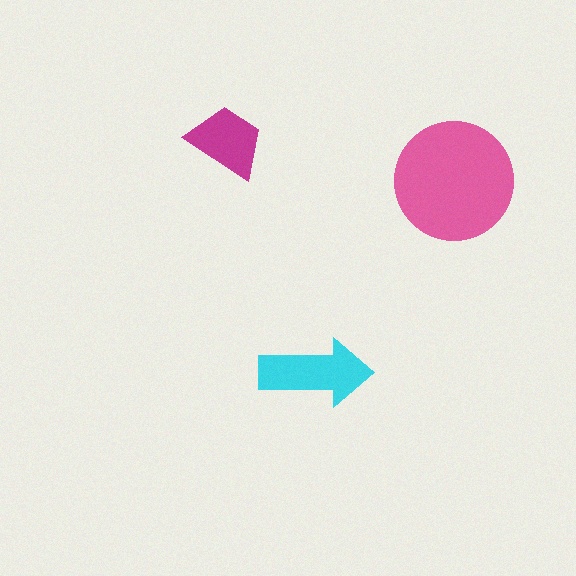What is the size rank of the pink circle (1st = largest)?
1st.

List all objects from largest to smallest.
The pink circle, the cyan arrow, the magenta trapezoid.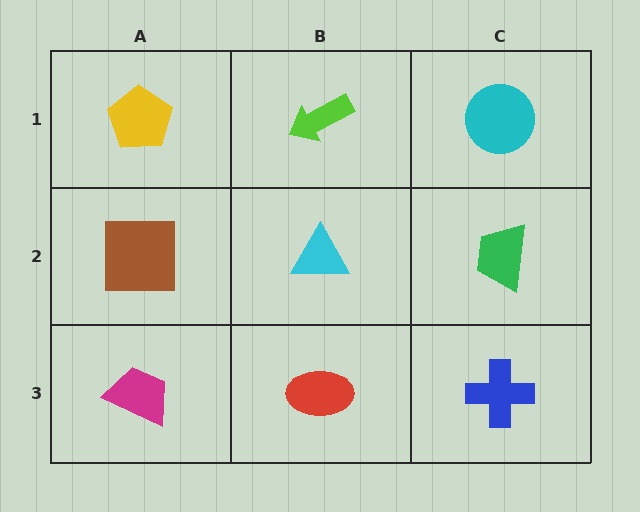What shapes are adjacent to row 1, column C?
A green trapezoid (row 2, column C), a lime arrow (row 1, column B).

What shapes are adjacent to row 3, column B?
A cyan triangle (row 2, column B), a magenta trapezoid (row 3, column A), a blue cross (row 3, column C).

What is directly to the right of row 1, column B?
A cyan circle.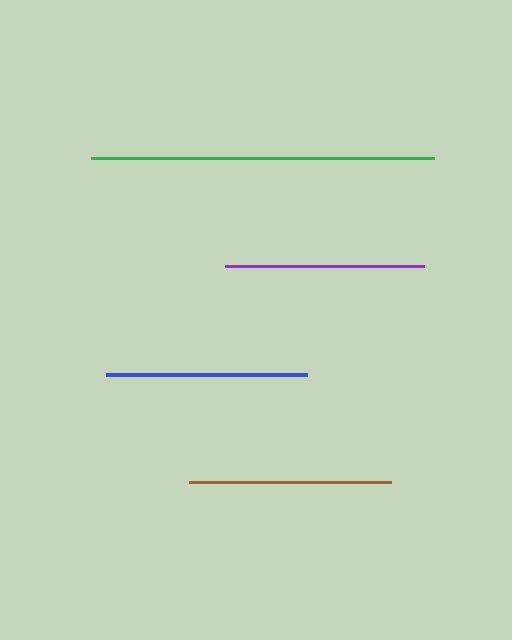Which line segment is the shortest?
The purple line is the shortest at approximately 199 pixels.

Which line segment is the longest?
The green line is the longest at approximately 343 pixels.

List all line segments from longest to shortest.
From longest to shortest: green, brown, blue, purple.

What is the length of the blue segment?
The blue segment is approximately 201 pixels long.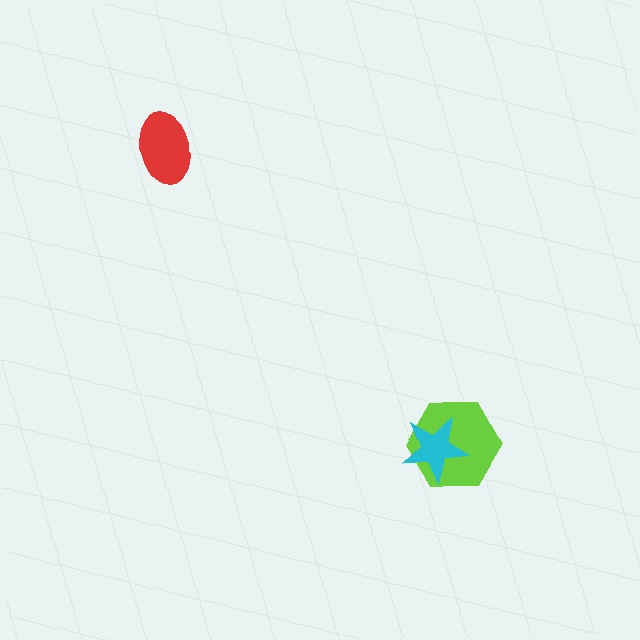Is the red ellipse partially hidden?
No, no other shape covers it.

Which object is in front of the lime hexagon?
The cyan star is in front of the lime hexagon.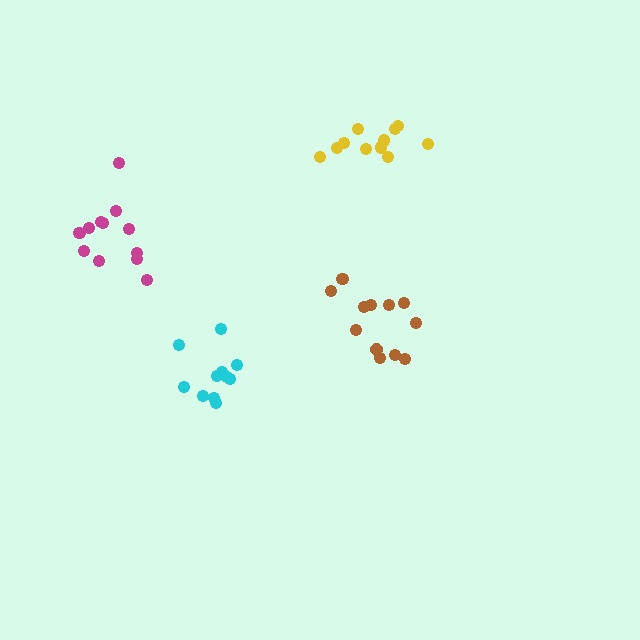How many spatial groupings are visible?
There are 4 spatial groupings.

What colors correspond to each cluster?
The clusters are colored: brown, magenta, yellow, cyan.